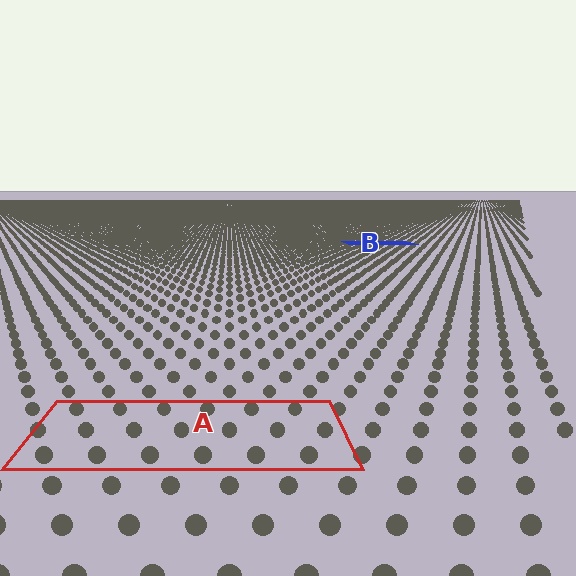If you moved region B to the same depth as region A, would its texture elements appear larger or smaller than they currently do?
They would appear larger. At a closer depth, the same texture elements are projected at a bigger on-screen size.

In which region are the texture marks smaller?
The texture marks are smaller in region B, because it is farther away.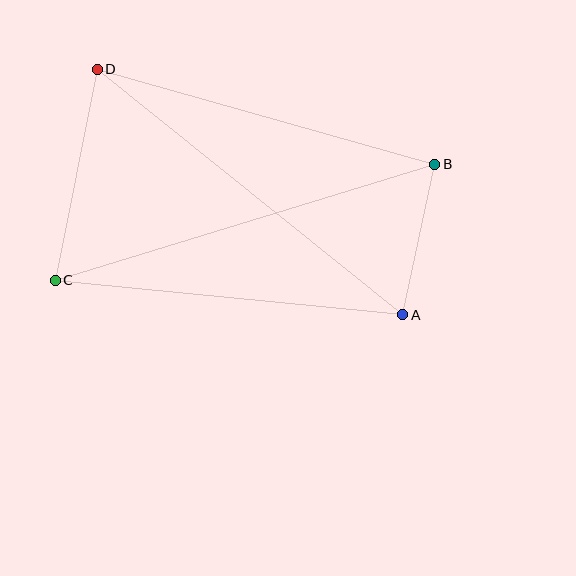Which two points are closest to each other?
Points A and B are closest to each other.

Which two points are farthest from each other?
Points B and C are farthest from each other.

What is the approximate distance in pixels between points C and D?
The distance between C and D is approximately 215 pixels.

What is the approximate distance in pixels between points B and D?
The distance between B and D is approximately 351 pixels.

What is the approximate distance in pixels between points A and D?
The distance between A and D is approximately 392 pixels.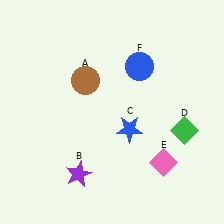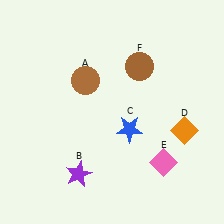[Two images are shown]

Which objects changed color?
D changed from green to orange. F changed from blue to brown.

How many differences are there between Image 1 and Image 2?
There are 2 differences between the two images.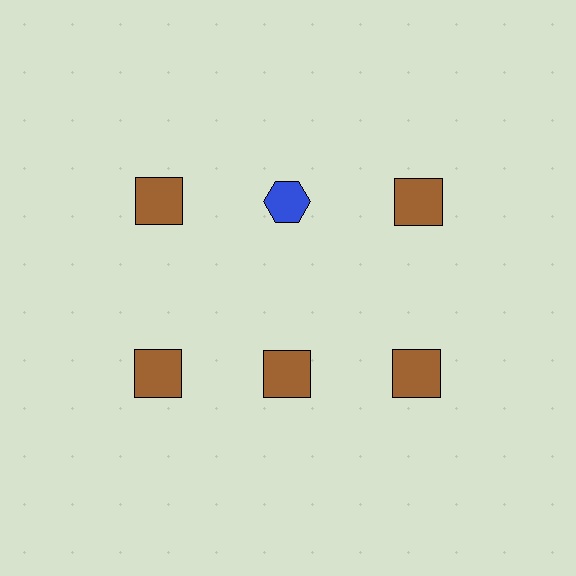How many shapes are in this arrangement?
There are 6 shapes arranged in a grid pattern.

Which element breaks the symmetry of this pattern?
The blue hexagon in the top row, second from left column breaks the symmetry. All other shapes are brown squares.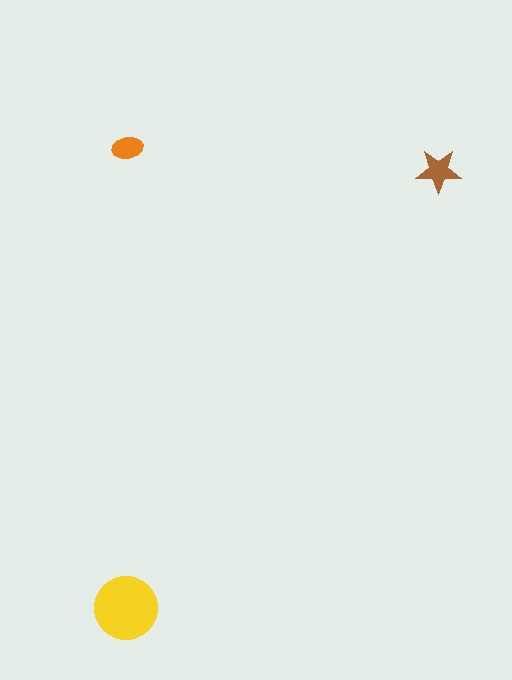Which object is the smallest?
The orange ellipse.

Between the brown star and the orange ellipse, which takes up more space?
The brown star.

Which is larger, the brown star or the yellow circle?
The yellow circle.